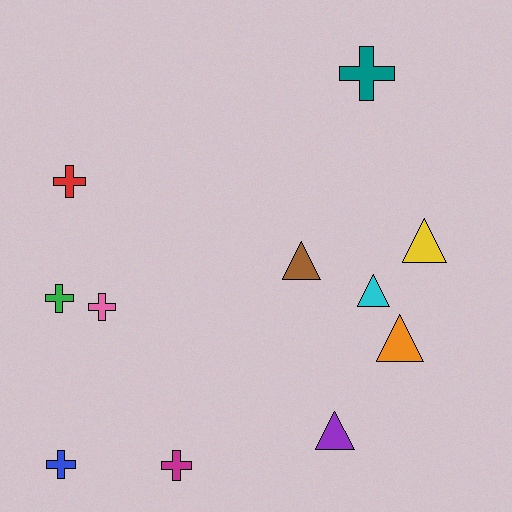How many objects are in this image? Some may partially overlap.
There are 11 objects.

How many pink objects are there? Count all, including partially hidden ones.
There is 1 pink object.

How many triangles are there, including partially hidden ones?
There are 5 triangles.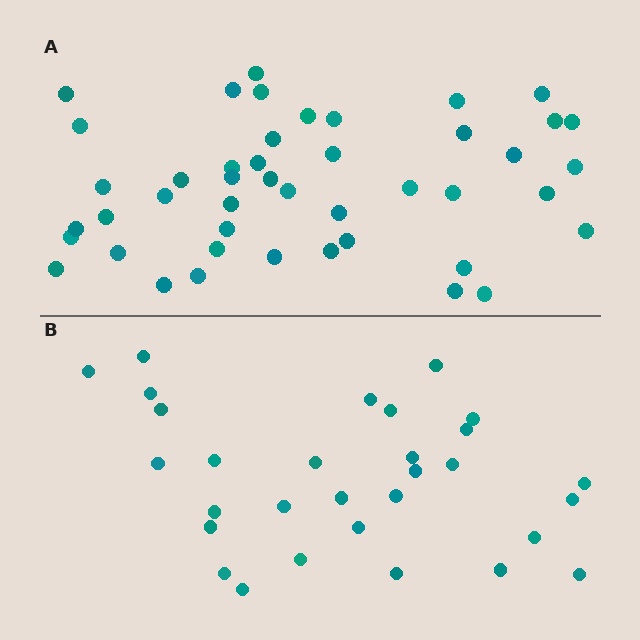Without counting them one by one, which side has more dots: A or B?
Region A (the top region) has more dots.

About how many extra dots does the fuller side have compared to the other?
Region A has approximately 15 more dots than region B.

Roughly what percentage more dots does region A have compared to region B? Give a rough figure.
About 50% more.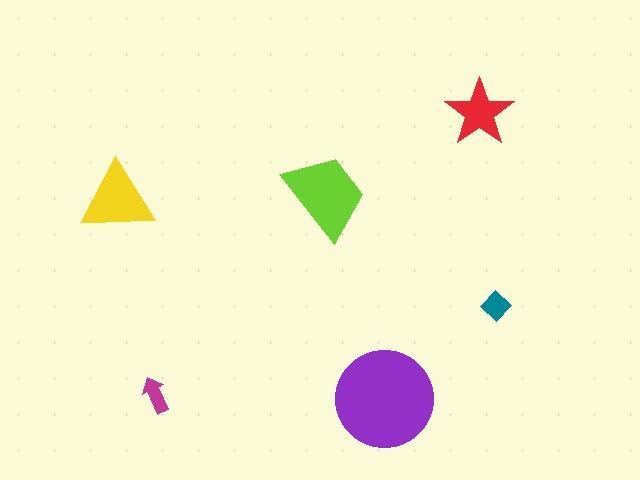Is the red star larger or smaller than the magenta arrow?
Larger.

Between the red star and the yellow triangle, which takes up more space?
The yellow triangle.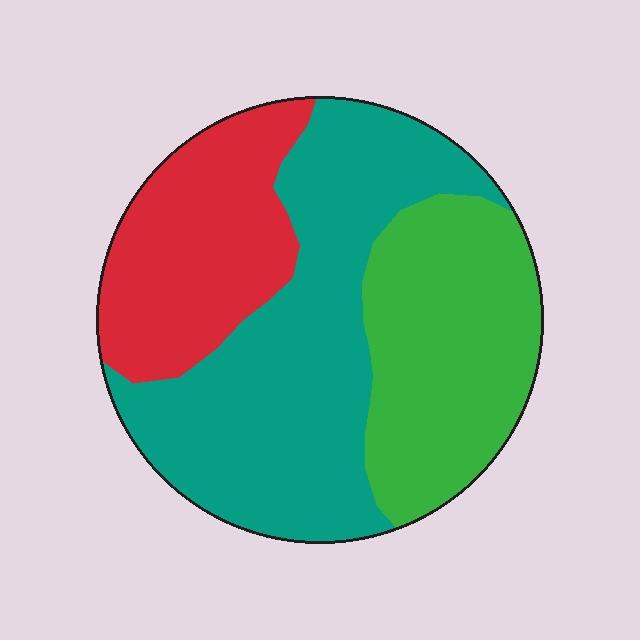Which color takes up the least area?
Red, at roughly 25%.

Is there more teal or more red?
Teal.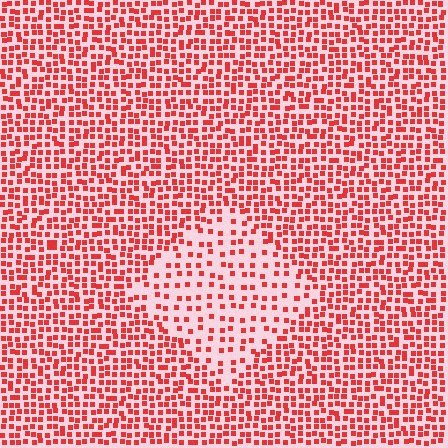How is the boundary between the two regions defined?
The boundary is defined by a change in element density (approximately 2.1x ratio). All elements are the same color, size, and shape.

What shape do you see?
I see a diamond.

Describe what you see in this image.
The image contains small red elements arranged at two different densities. A diamond-shaped region is visible where the elements are less densely packed than the surrounding area.